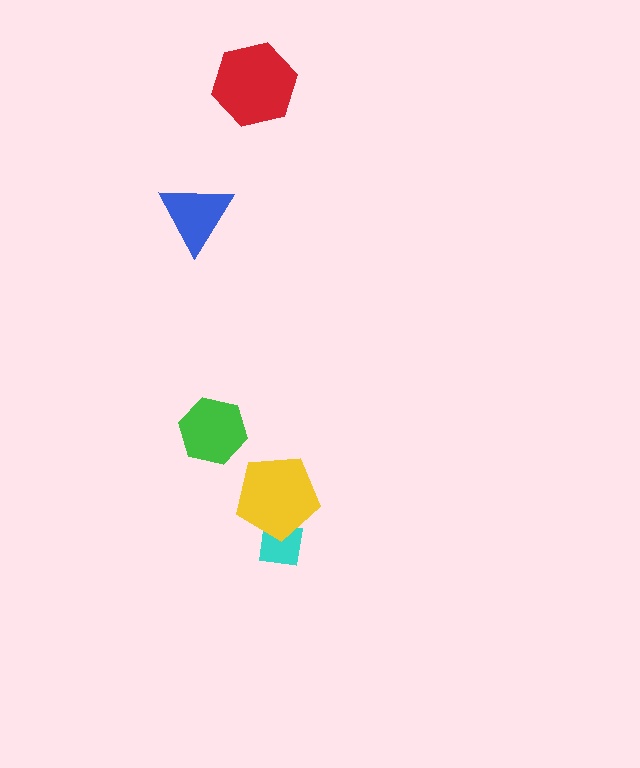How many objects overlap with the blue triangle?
0 objects overlap with the blue triangle.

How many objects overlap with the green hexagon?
0 objects overlap with the green hexagon.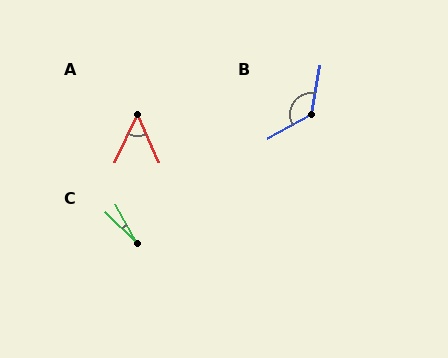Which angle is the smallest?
C, at approximately 17 degrees.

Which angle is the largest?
B, at approximately 129 degrees.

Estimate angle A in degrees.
Approximately 49 degrees.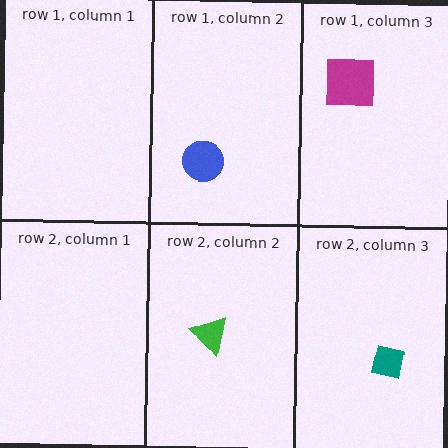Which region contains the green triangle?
The row 2, column 2 region.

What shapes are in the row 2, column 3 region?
The teal square.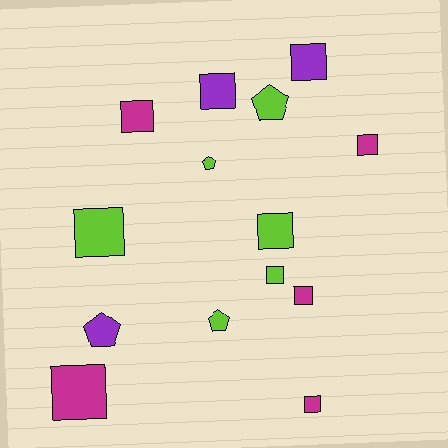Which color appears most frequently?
Lime, with 6 objects.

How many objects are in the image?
There are 14 objects.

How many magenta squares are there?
There are 5 magenta squares.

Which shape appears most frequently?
Square, with 10 objects.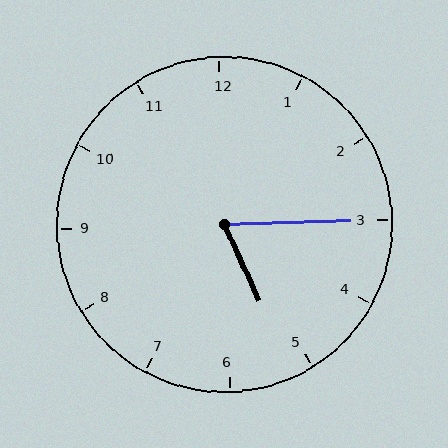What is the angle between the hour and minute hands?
Approximately 68 degrees.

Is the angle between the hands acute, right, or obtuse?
It is acute.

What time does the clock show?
5:15.